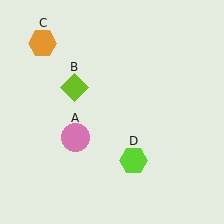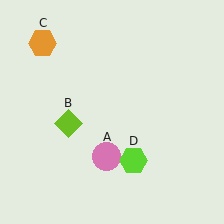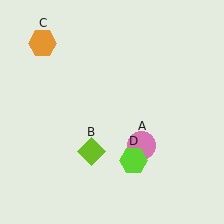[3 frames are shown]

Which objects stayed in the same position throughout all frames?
Orange hexagon (object C) and lime hexagon (object D) remained stationary.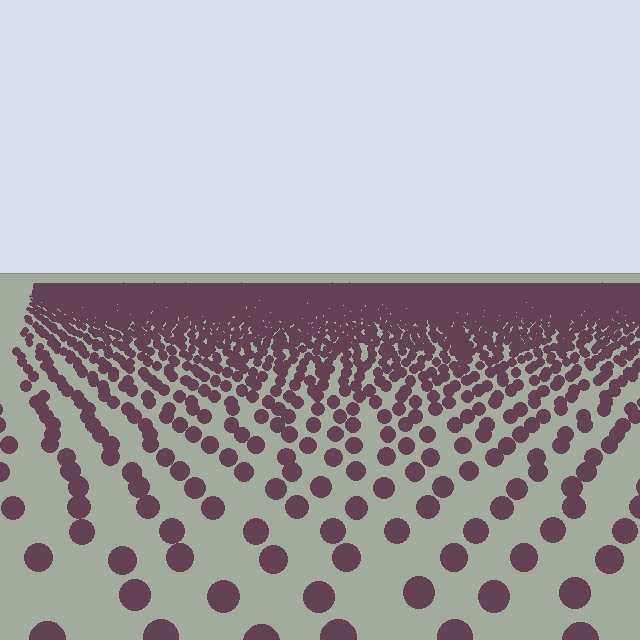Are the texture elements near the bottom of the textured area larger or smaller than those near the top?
Larger. Near the bottom, elements are closer to the viewer and appear at a bigger on-screen size.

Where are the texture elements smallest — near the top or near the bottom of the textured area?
Near the top.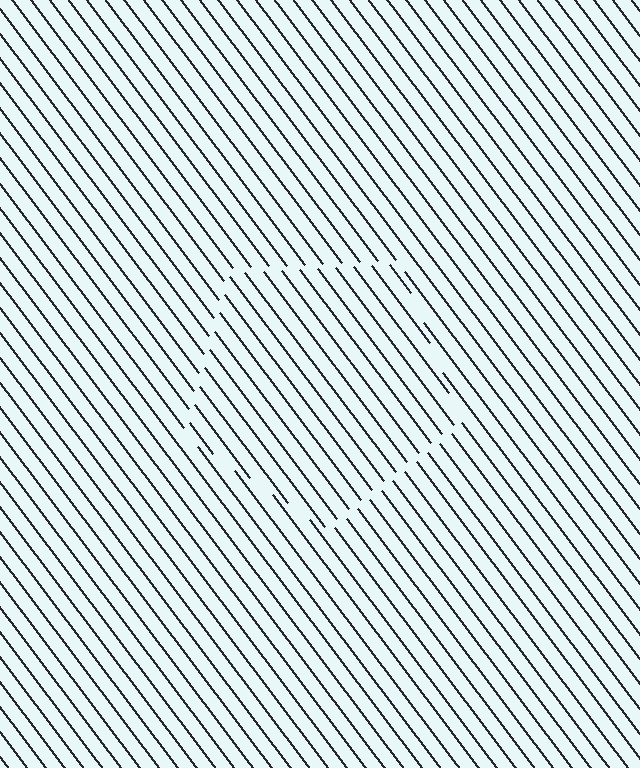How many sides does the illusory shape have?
5 sides — the line-ends trace a pentagon.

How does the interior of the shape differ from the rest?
The interior of the shape contains the same grating, shifted by half a period — the contour is defined by the phase discontinuity where line-ends from the inner and outer gratings abut.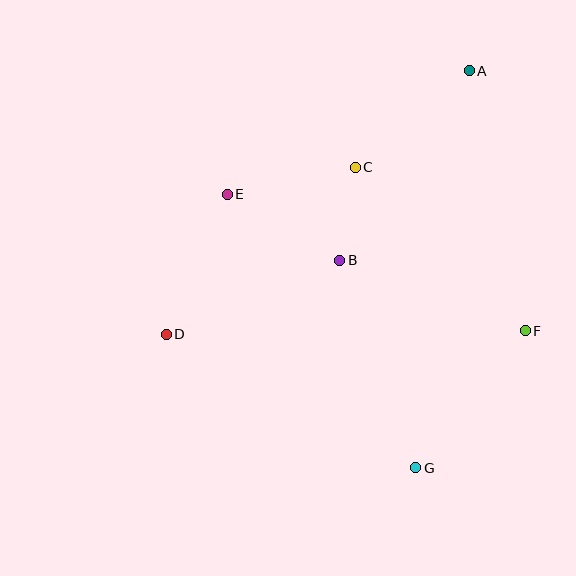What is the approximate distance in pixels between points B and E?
The distance between B and E is approximately 131 pixels.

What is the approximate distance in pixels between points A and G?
The distance between A and G is approximately 401 pixels.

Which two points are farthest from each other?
Points A and D are farthest from each other.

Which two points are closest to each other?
Points B and C are closest to each other.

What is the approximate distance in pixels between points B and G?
The distance between B and G is approximately 221 pixels.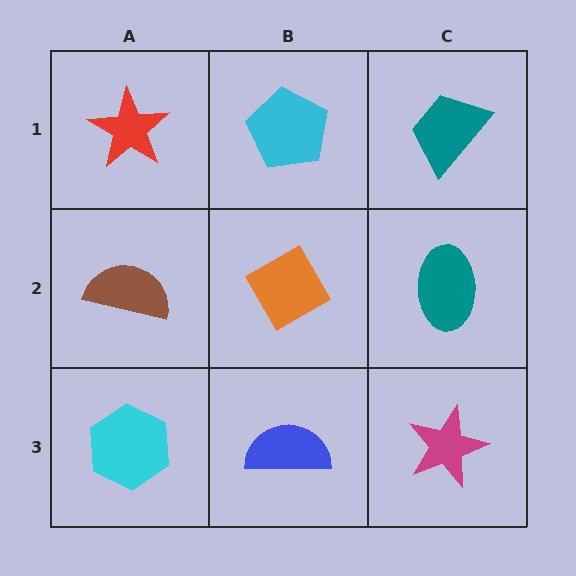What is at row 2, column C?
A teal ellipse.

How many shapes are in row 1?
3 shapes.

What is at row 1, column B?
A cyan pentagon.